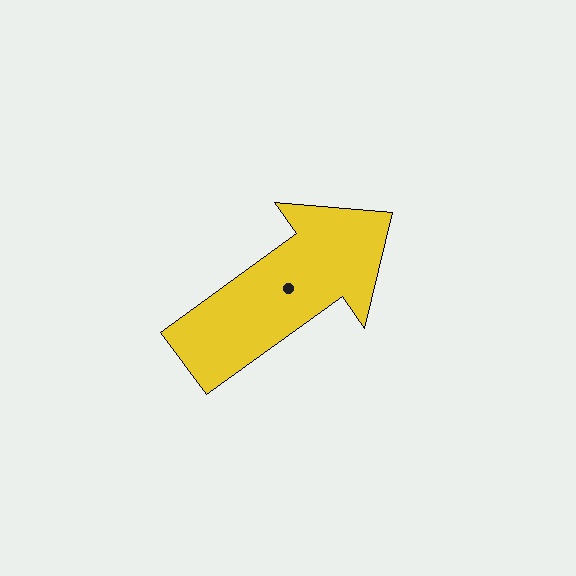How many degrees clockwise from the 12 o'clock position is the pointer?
Approximately 54 degrees.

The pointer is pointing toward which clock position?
Roughly 2 o'clock.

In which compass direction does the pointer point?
Northeast.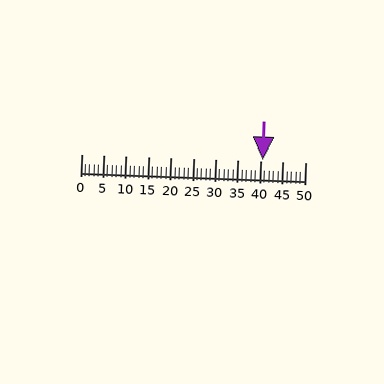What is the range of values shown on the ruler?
The ruler shows values from 0 to 50.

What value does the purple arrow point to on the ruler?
The purple arrow points to approximately 41.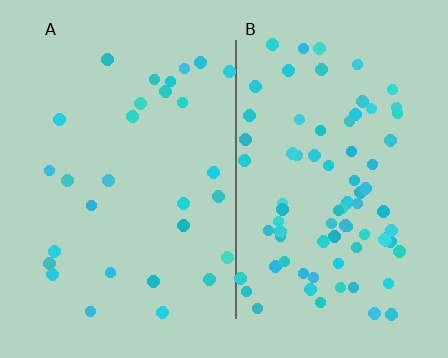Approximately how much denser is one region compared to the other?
Approximately 2.7× — region B over region A.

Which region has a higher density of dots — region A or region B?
B (the right).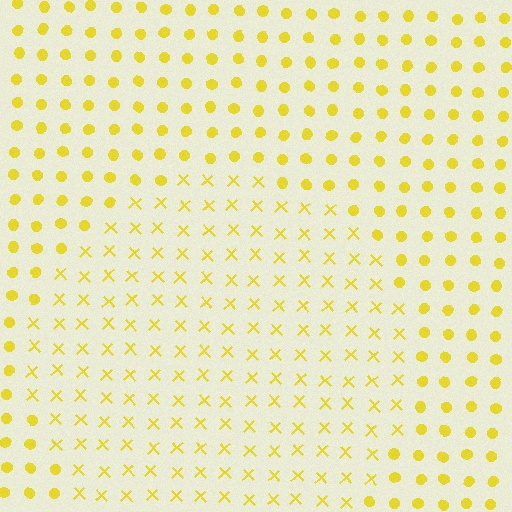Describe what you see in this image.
The image is filled with small yellow elements arranged in a uniform grid. A circle-shaped region contains X marks, while the surrounding area contains circles. The boundary is defined purely by the change in element shape.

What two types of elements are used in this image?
The image uses X marks inside the circle region and circles outside it.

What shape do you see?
I see a circle.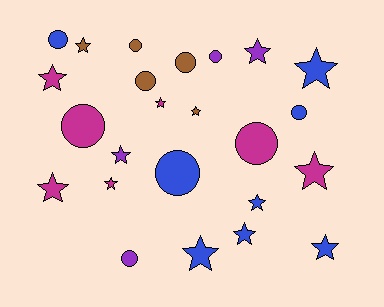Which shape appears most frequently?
Star, with 14 objects.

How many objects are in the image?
There are 24 objects.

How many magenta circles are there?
There are 2 magenta circles.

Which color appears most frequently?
Blue, with 8 objects.